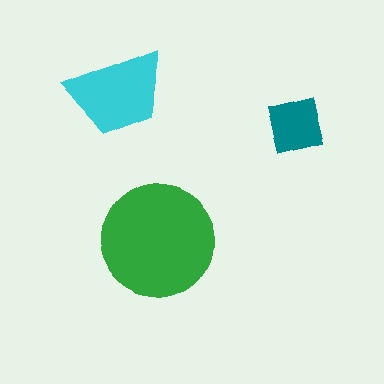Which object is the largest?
The green circle.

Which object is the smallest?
The teal square.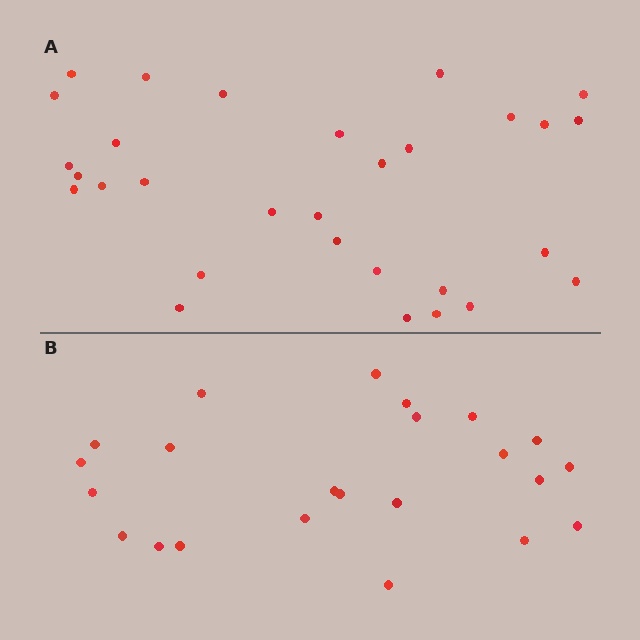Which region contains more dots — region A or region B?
Region A (the top region) has more dots.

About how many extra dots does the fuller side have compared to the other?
Region A has roughly 8 or so more dots than region B.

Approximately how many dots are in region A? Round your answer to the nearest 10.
About 30 dots.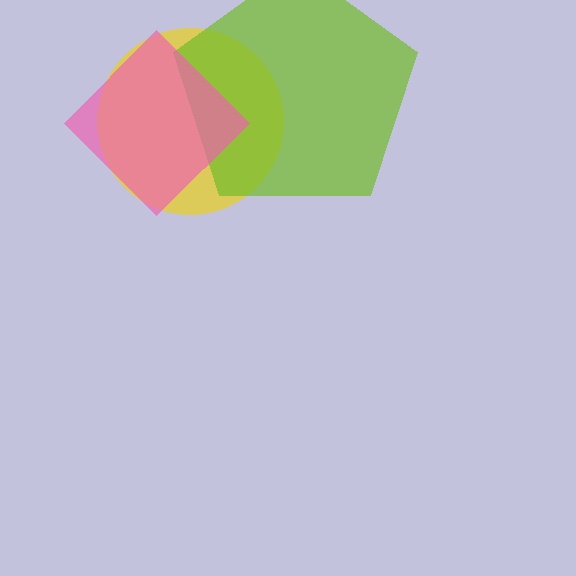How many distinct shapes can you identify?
There are 3 distinct shapes: a yellow circle, a lime pentagon, a pink diamond.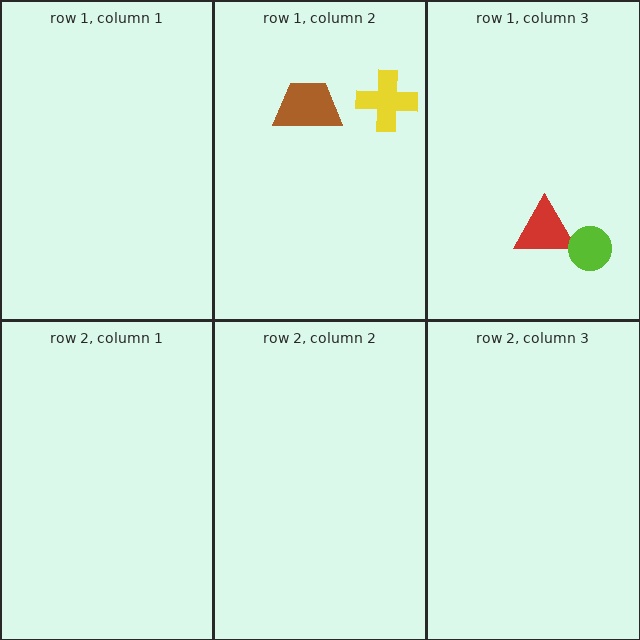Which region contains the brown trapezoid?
The row 1, column 2 region.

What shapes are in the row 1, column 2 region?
The yellow cross, the brown trapezoid.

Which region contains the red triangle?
The row 1, column 3 region.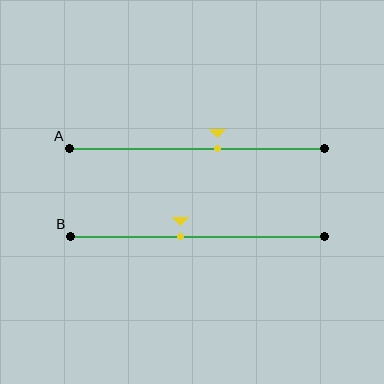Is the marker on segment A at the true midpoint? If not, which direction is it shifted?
No, the marker on segment A is shifted to the right by about 8% of the segment length.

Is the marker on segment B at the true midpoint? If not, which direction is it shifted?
No, the marker on segment B is shifted to the left by about 6% of the segment length.